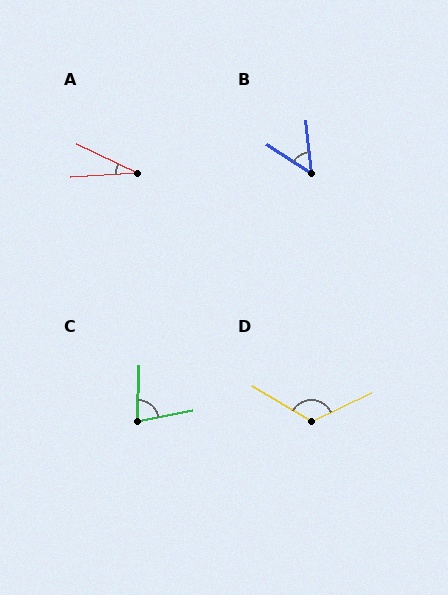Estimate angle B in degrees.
Approximately 51 degrees.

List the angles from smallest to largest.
A (29°), B (51°), C (78°), D (124°).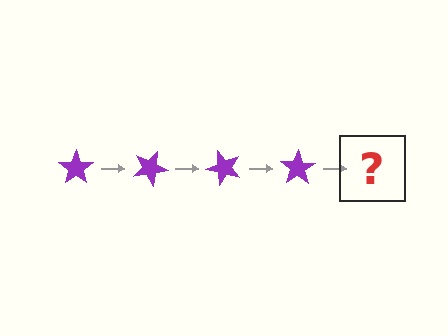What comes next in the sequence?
The next element should be a purple star rotated 100 degrees.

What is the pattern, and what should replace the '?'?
The pattern is that the star rotates 25 degrees each step. The '?' should be a purple star rotated 100 degrees.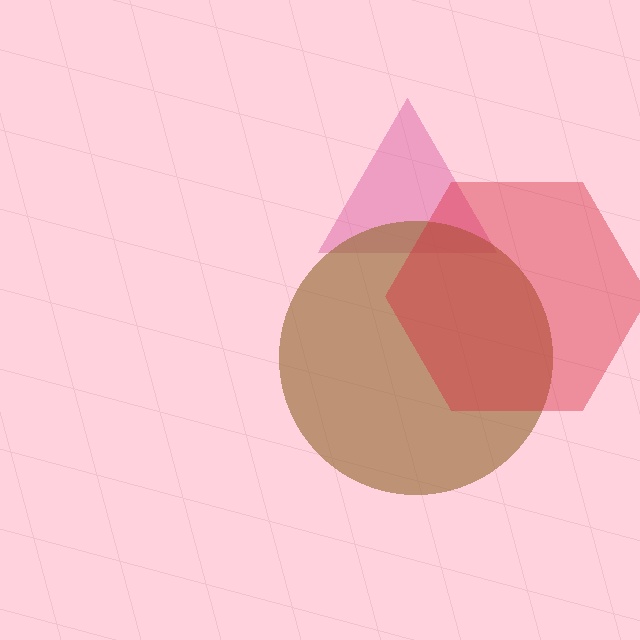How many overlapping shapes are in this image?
There are 3 overlapping shapes in the image.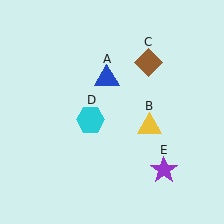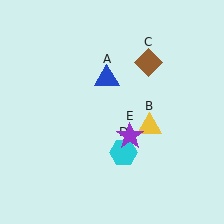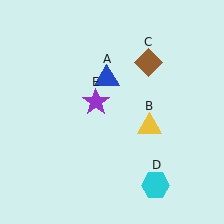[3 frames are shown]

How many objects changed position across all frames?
2 objects changed position: cyan hexagon (object D), purple star (object E).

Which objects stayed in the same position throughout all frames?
Blue triangle (object A) and yellow triangle (object B) and brown diamond (object C) remained stationary.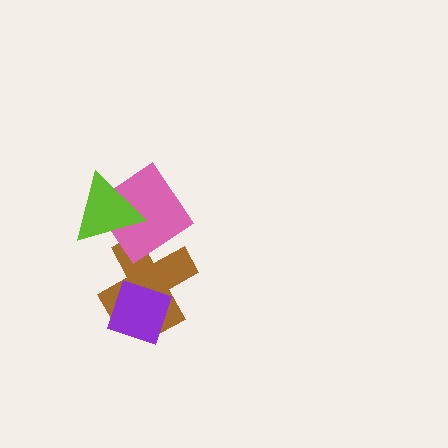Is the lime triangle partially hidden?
No, no other shape covers it.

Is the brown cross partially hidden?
Yes, it is partially covered by another shape.